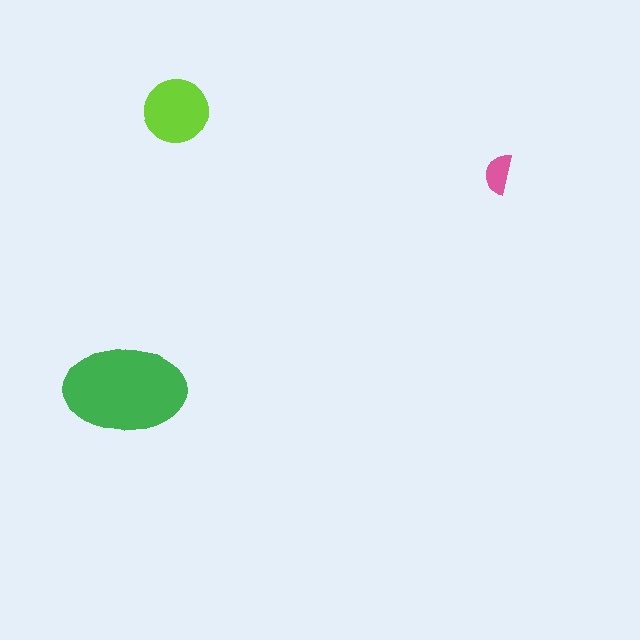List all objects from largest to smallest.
The green ellipse, the lime circle, the pink semicircle.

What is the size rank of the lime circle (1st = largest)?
2nd.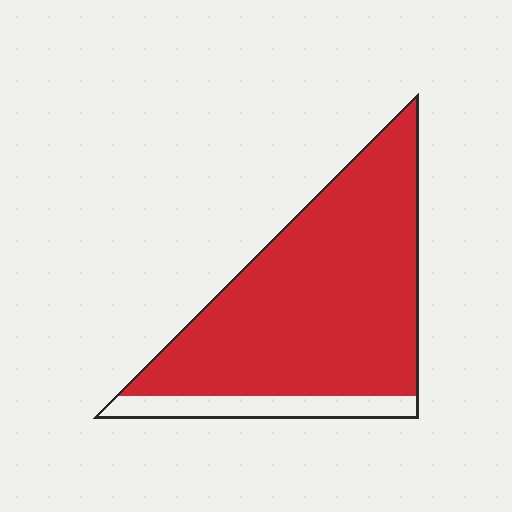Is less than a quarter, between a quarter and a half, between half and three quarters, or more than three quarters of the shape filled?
More than three quarters.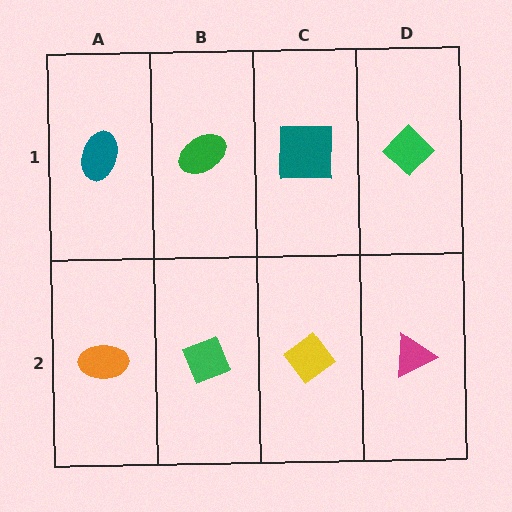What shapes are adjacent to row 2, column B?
A green ellipse (row 1, column B), an orange ellipse (row 2, column A), a yellow diamond (row 2, column C).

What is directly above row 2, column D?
A green diamond.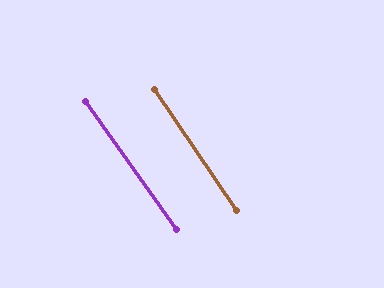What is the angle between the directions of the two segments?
Approximately 1 degree.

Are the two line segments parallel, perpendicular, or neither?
Parallel — their directions differ by only 1.3°.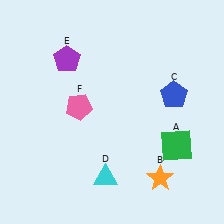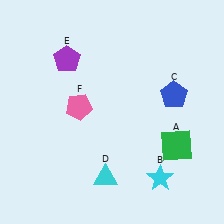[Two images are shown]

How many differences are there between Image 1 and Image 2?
There is 1 difference between the two images.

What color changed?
The star (B) changed from orange in Image 1 to cyan in Image 2.